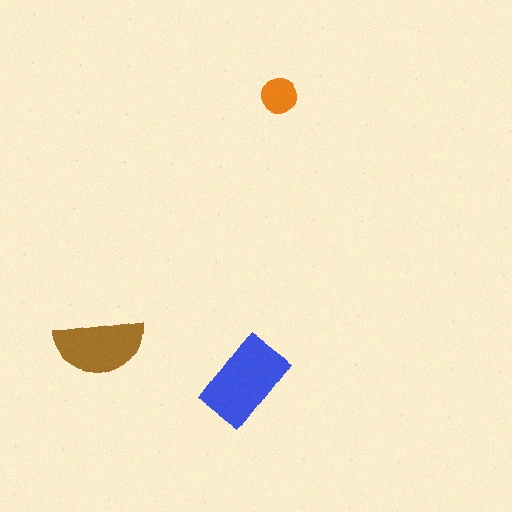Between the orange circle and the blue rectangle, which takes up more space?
The blue rectangle.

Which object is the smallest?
The orange circle.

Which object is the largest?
The blue rectangle.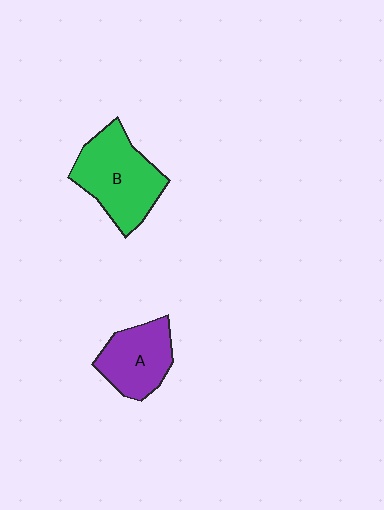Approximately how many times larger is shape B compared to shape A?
Approximately 1.4 times.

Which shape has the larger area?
Shape B (green).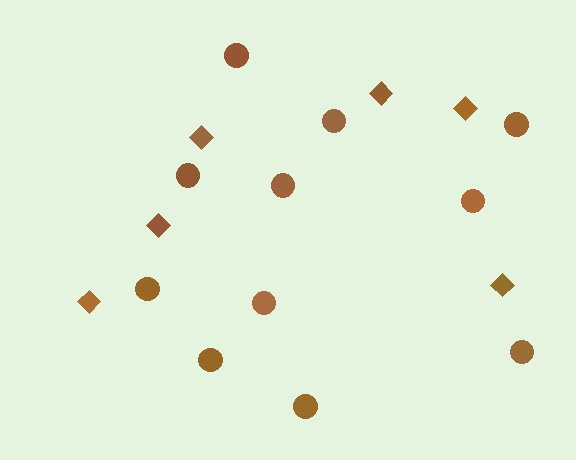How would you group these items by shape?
There are 2 groups: one group of circles (11) and one group of diamonds (6).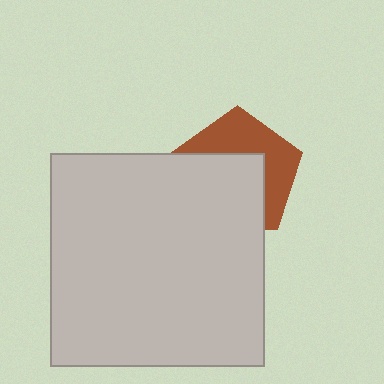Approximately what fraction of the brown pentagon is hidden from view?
Roughly 55% of the brown pentagon is hidden behind the light gray square.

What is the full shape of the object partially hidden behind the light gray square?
The partially hidden object is a brown pentagon.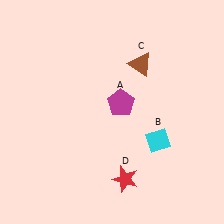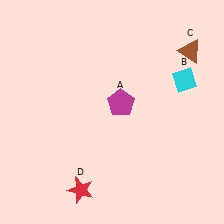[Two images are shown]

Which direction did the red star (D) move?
The red star (D) moved left.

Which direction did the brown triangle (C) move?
The brown triangle (C) moved right.